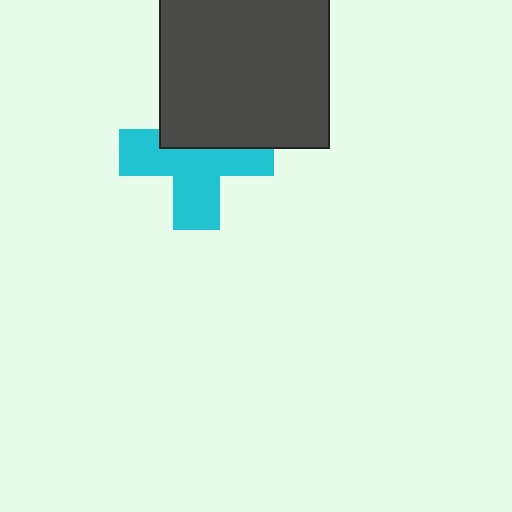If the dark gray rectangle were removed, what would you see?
You would see the complete cyan cross.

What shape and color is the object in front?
The object in front is a dark gray rectangle.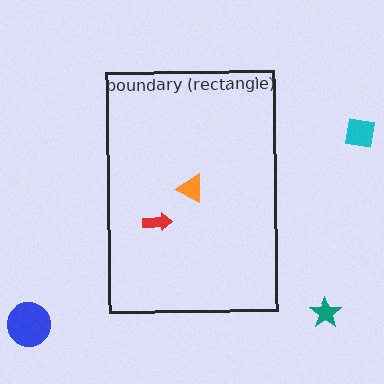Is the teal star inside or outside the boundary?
Outside.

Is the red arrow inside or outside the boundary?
Inside.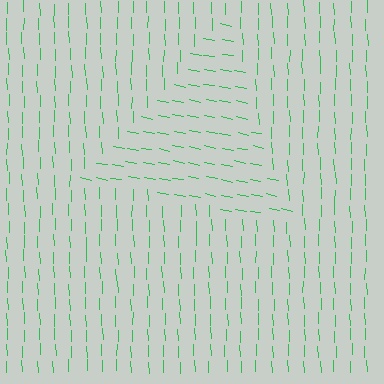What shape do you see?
I see a triangle.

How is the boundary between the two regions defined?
The boundary is defined purely by a change in line orientation (approximately 78 degrees difference). All lines are the same color and thickness.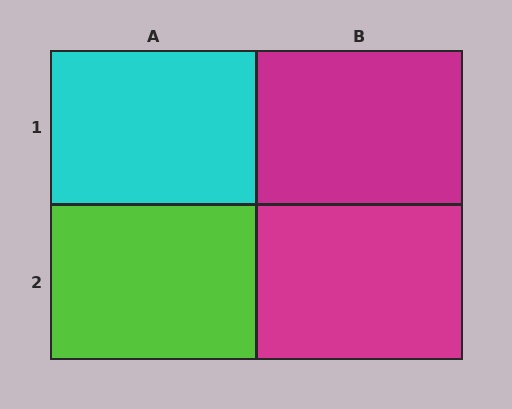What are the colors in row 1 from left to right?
Cyan, magenta.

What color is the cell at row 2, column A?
Lime.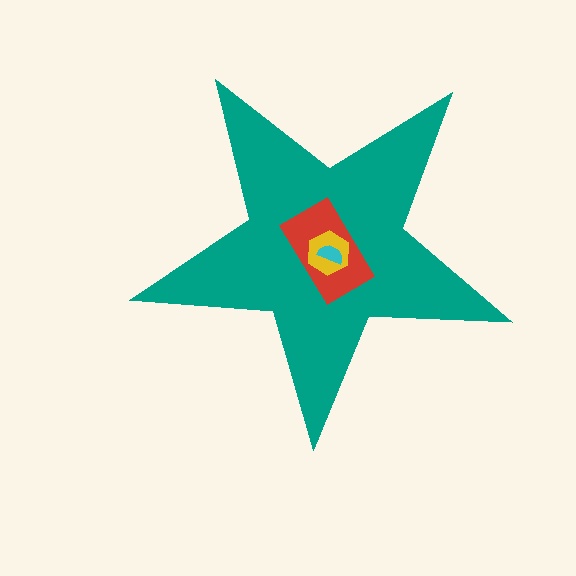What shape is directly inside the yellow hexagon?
The cyan semicircle.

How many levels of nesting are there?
4.